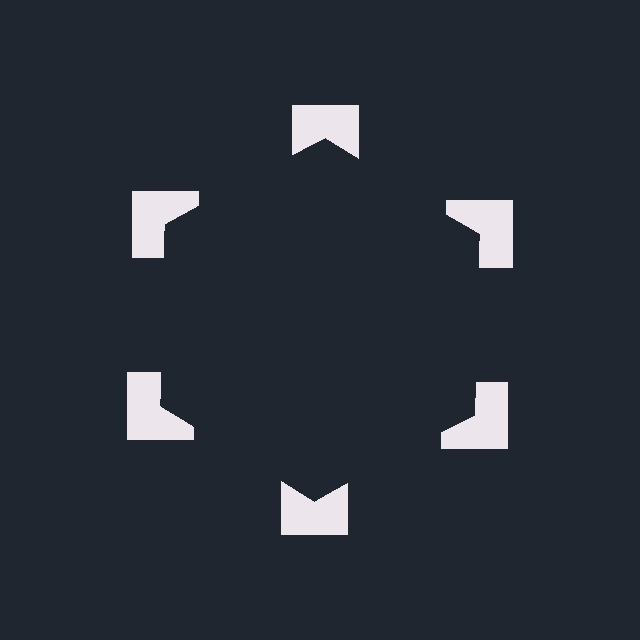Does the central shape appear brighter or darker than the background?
It typically appears slightly darker than the background, even though no actual brightness change is drawn.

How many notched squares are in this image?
There are 6 — one at each vertex of the illusory hexagon.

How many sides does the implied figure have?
6 sides.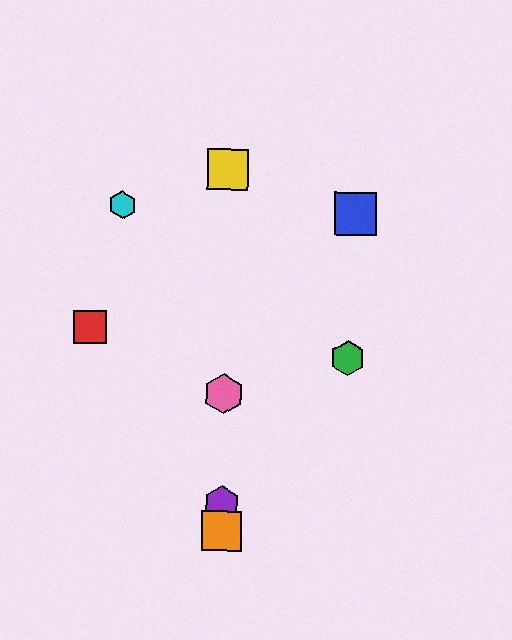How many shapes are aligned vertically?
4 shapes (the yellow square, the purple hexagon, the orange square, the pink hexagon) are aligned vertically.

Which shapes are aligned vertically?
The yellow square, the purple hexagon, the orange square, the pink hexagon are aligned vertically.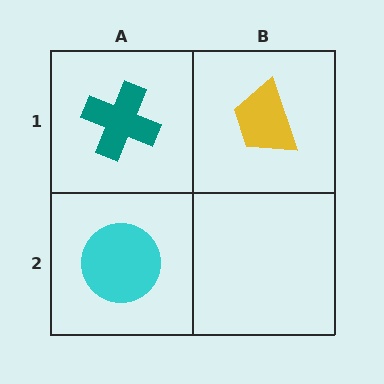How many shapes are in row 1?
2 shapes.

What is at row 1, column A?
A teal cross.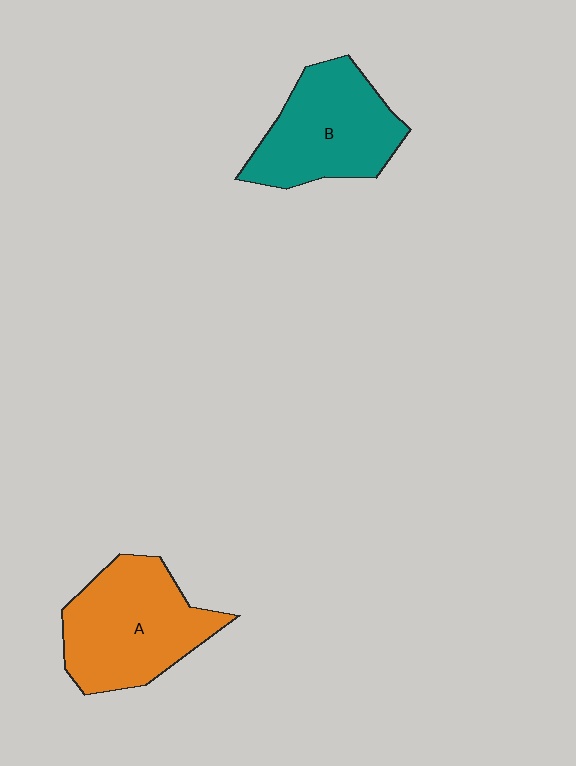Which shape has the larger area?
Shape A (orange).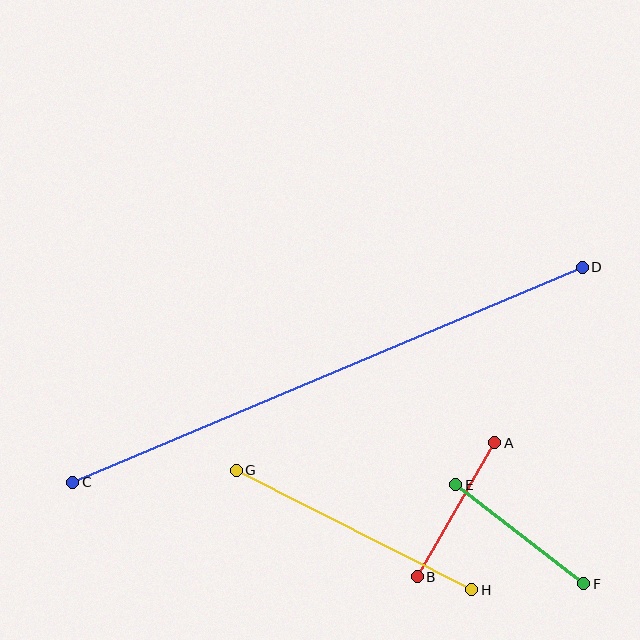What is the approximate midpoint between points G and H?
The midpoint is at approximately (354, 530) pixels.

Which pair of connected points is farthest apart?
Points C and D are farthest apart.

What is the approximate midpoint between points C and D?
The midpoint is at approximately (328, 375) pixels.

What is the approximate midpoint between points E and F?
The midpoint is at approximately (520, 534) pixels.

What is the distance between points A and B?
The distance is approximately 155 pixels.